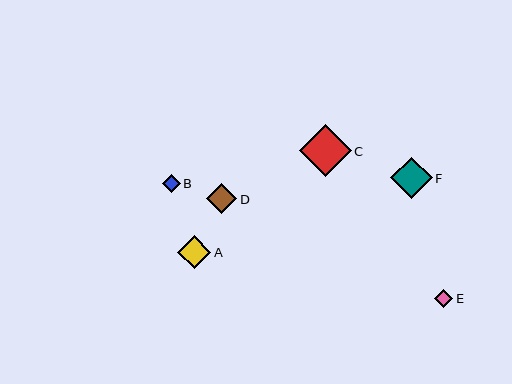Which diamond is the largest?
Diamond C is the largest with a size of approximately 52 pixels.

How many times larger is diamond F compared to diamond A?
Diamond F is approximately 1.2 times the size of diamond A.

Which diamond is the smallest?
Diamond B is the smallest with a size of approximately 18 pixels.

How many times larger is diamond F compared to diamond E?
Diamond F is approximately 2.3 times the size of diamond E.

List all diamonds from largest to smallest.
From largest to smallest: C, F, A, D, E, B.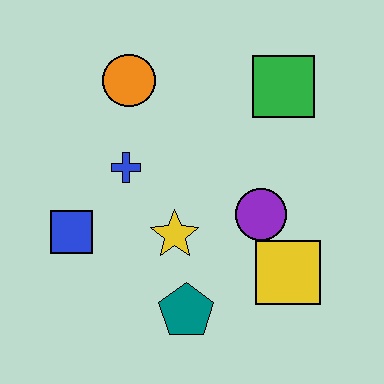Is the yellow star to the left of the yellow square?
Yes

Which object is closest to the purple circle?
The yellow square is closest to the purple circle.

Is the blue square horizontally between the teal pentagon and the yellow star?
No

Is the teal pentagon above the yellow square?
No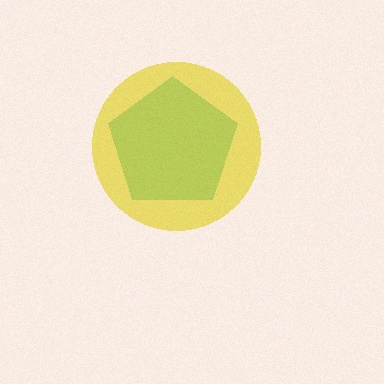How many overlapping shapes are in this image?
There are 2 overlapping shapes in the image.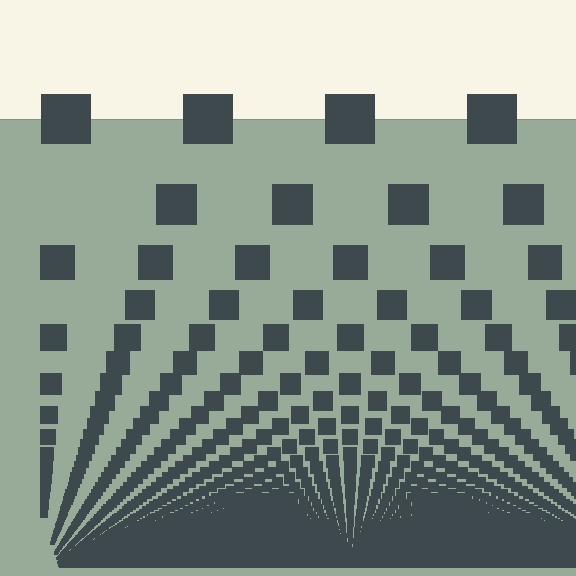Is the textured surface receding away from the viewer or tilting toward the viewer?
The surface appears to tilt toward the viewer. Texture elements get larger and sparser toward the top.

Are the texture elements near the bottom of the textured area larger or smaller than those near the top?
Smaller. The gradient is inverted — elements near the bottom are smaller and denser.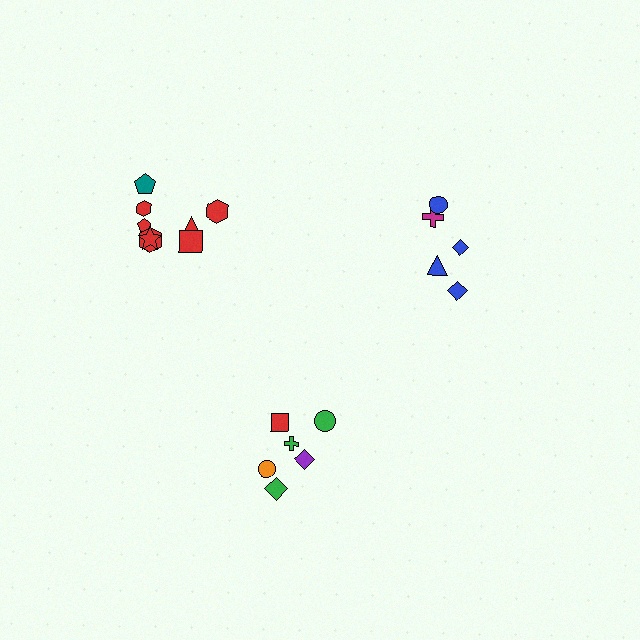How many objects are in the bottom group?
There are 6 objects.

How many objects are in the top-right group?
There are 5 objects.